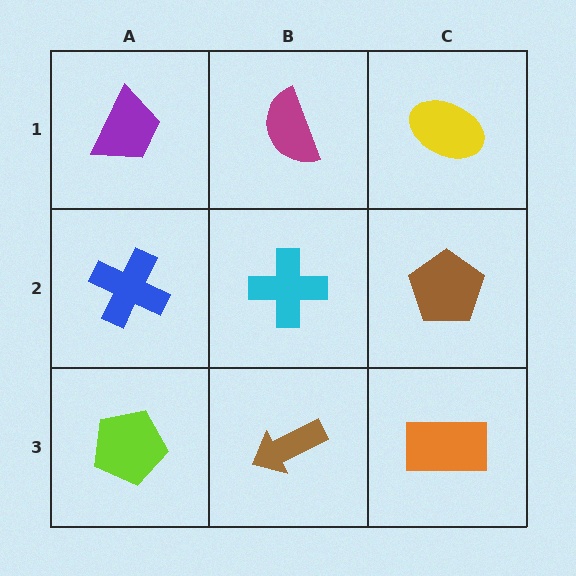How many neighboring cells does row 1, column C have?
2.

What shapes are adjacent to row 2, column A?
A purple trapezoid (row 1, column A), a lime pentagon (row 3, column A), a cyan cross (row 2, column B).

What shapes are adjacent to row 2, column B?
A magenta semicircle (row 1, column B), a brown arrow (row 3, column B), a blue cross (row 2, column A), a brown pentagon (row 2, column C).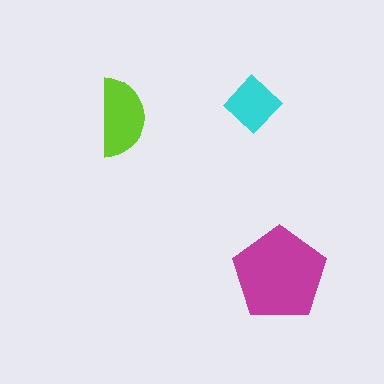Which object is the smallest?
The cyan diamond.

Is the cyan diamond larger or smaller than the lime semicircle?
Smaller.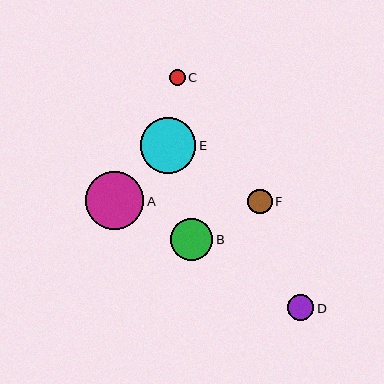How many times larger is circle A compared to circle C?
Circle A is approximately 3.6 times the size of circle C.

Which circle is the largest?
Circle A is the largest with a size of approximately 58 pixels.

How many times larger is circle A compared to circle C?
Circle A is approximately 3.6 times the size of circle C.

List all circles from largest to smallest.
From largest to smallest: A, E, B, D, F, C.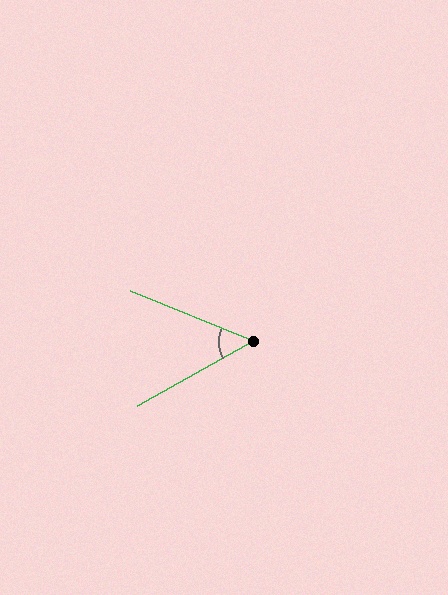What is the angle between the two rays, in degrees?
Approximately 51 degrees.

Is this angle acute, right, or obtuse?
It is acute.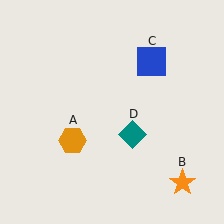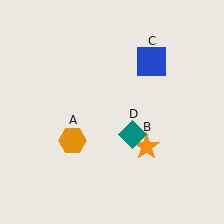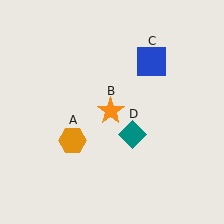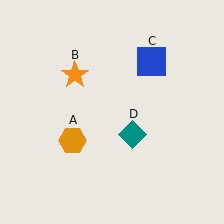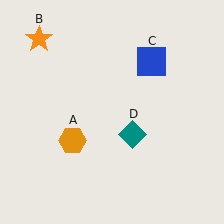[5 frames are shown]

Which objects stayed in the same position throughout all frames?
Orange hexagon (object A) and blue square (object C) and teal diamond (object D) remained stationary.